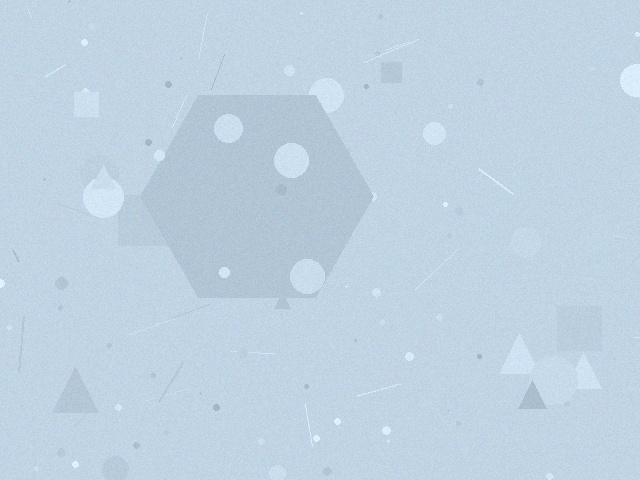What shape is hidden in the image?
A hexagon is hidden in the image.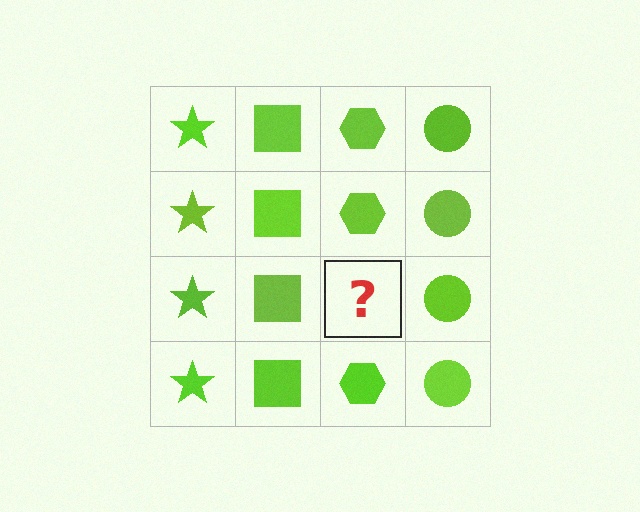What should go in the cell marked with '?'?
The missing cell should contain a lime hexagon.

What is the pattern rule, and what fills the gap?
The rule is that each column has a consistent shape. The gap should be filled with a lime hexagon.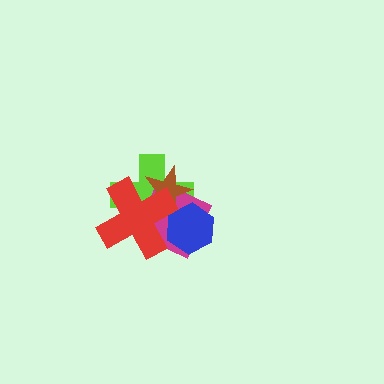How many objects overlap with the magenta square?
4 objects overlap with the magenta square.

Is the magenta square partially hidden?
Yes, it is partially covered by another shape.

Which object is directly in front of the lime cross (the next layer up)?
The magenta square is directly in front of the lime cross.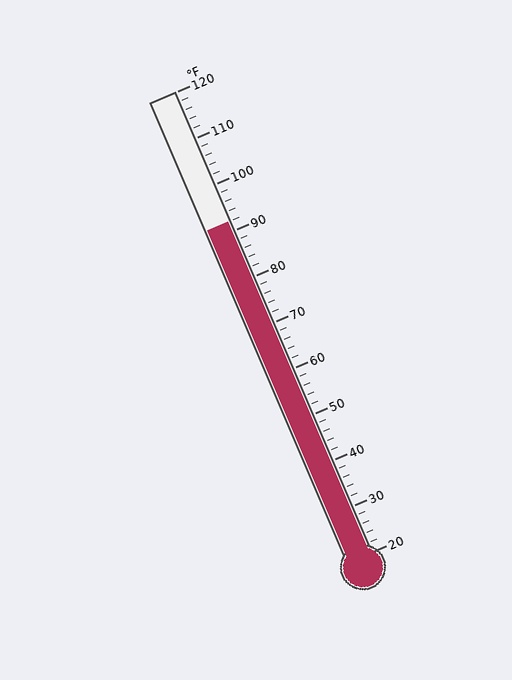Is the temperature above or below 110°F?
The temperature is below 110°F.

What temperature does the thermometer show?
The thermometer shows approximately 92°F.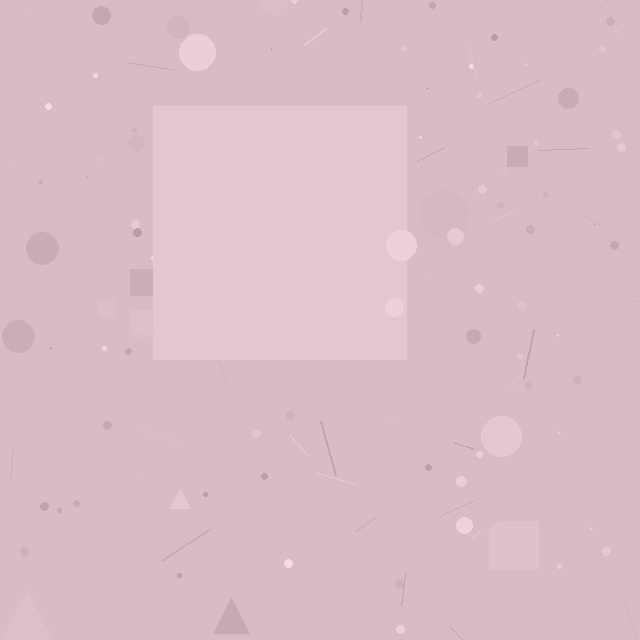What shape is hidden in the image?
A square is hidden in the image.